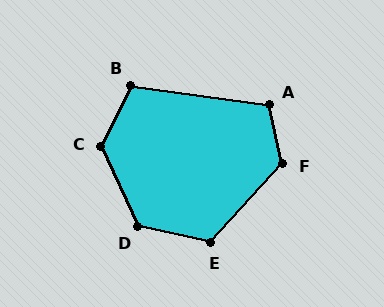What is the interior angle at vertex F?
Approximately 125 degrees (obtuse).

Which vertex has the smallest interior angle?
B, at approximately 108 degrees.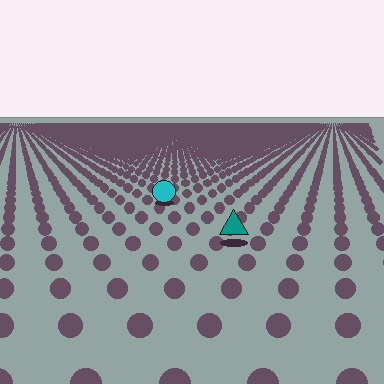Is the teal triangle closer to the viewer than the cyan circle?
Yes. The teal triangle is closer — you can tell from the texture gradient: the ground texture is coarser near it.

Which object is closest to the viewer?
The teal triangle is closest. The texture marks near it are larger and more spread out.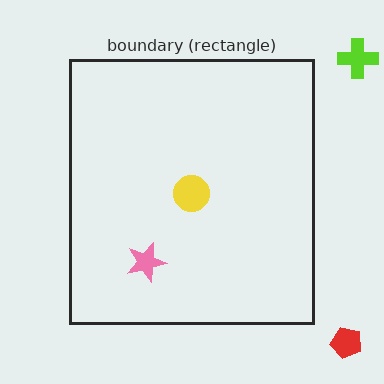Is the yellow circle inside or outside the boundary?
Inside.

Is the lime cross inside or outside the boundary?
Outside.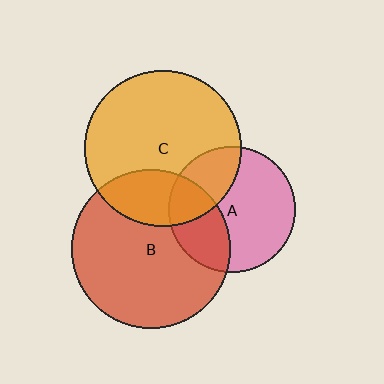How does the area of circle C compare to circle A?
Approximately 1.5 times.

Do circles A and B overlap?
Yes.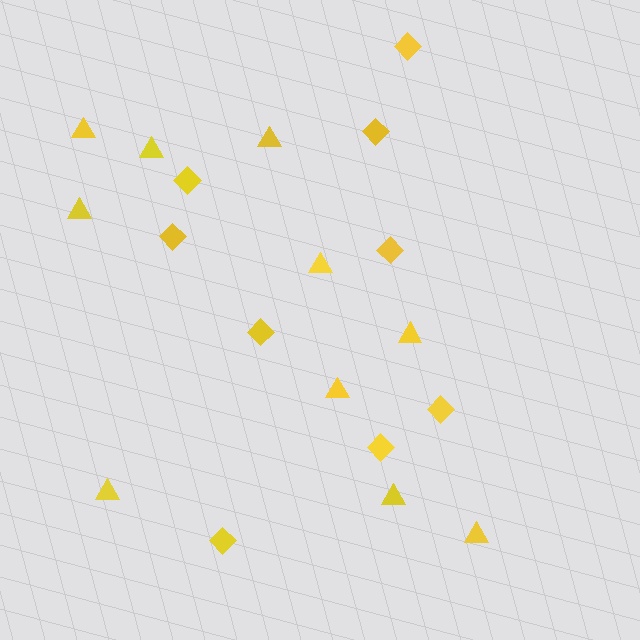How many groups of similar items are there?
There are 2 groups: one group of diamonds (9) and one group of triangles (10).